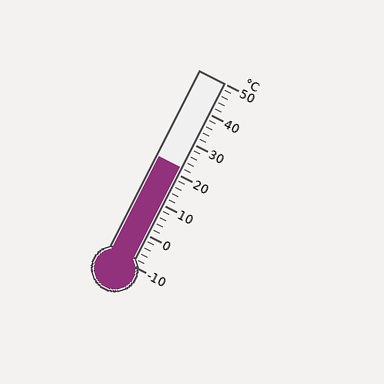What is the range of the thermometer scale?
The thermometer scale ranges from -10°C to 50°C.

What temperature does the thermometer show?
The thermometer shows approximately 22°C.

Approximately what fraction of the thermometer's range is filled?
The thermometer is filled to approximately 55% of its range.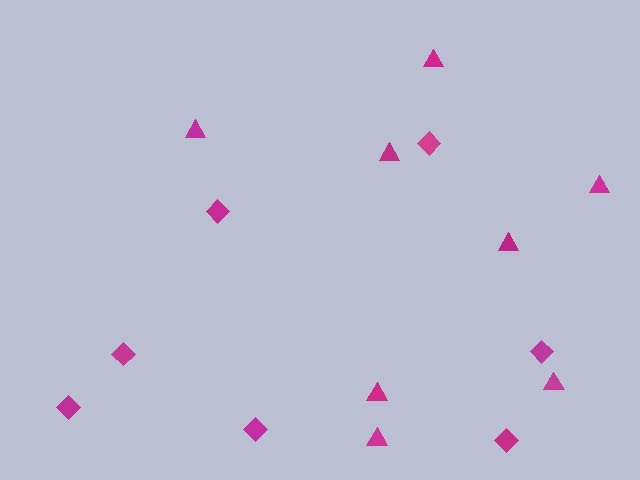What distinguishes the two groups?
There are 2 groups: one group of triangles (8) and one group of diamonds (7).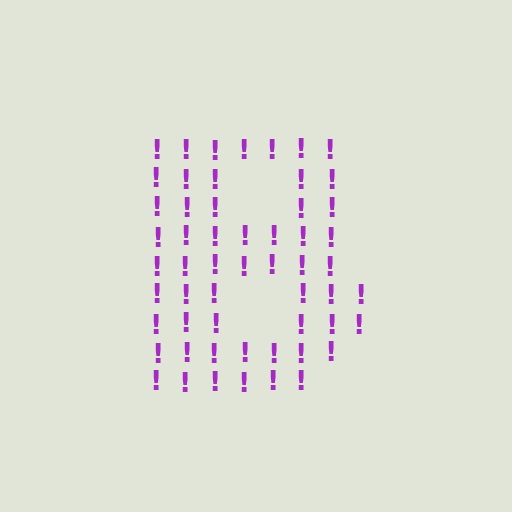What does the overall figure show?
The overall figure shows the letter B.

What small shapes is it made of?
It is made of small exclamation marks.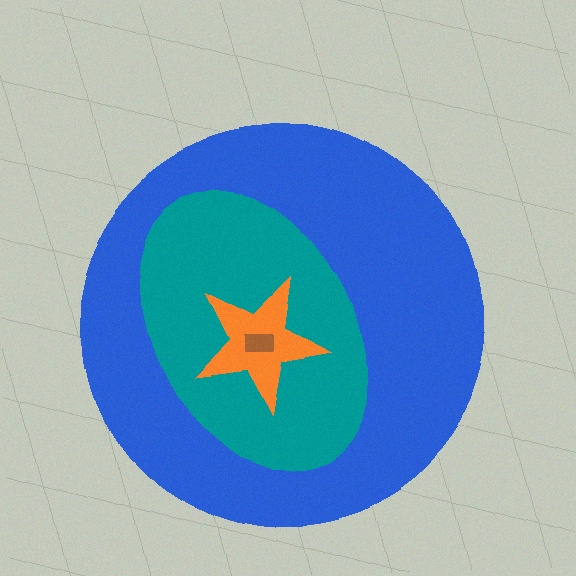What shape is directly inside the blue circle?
The teal ellipse.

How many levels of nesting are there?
4.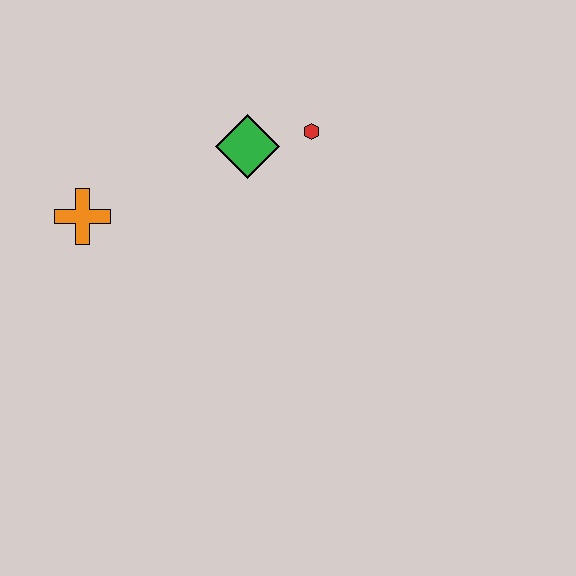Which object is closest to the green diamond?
The red hexagon is closest to the green diamond.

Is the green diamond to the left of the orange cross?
No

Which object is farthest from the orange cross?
The red hexagon is farthest from the orange cross.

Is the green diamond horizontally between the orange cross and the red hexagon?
Yes